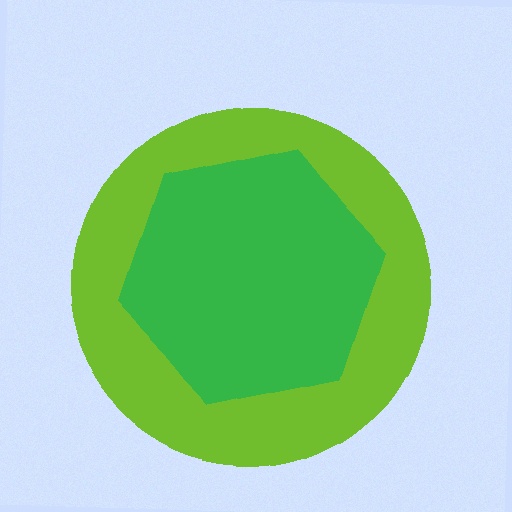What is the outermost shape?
The lime circle.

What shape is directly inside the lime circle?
The green hexagon.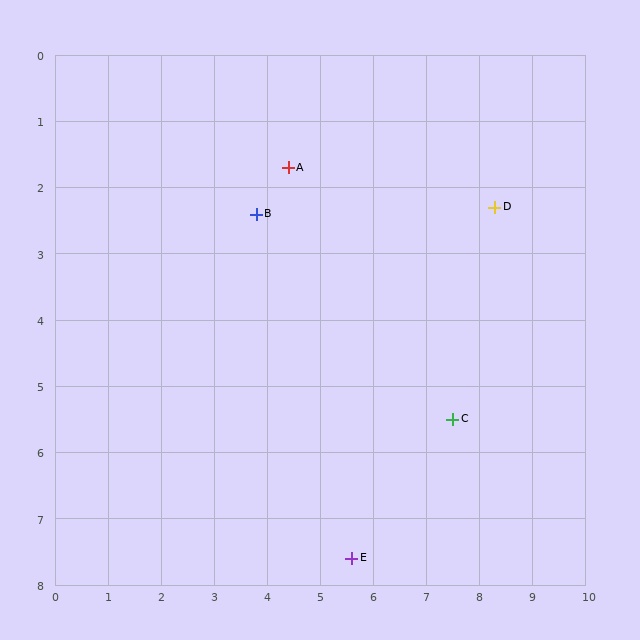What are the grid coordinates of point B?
Point B is at approximately (3.8, 2.4).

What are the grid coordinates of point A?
Point A is at approximately (4.4, 1.7).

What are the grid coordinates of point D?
Point D is at approximately (8.3, 2.3).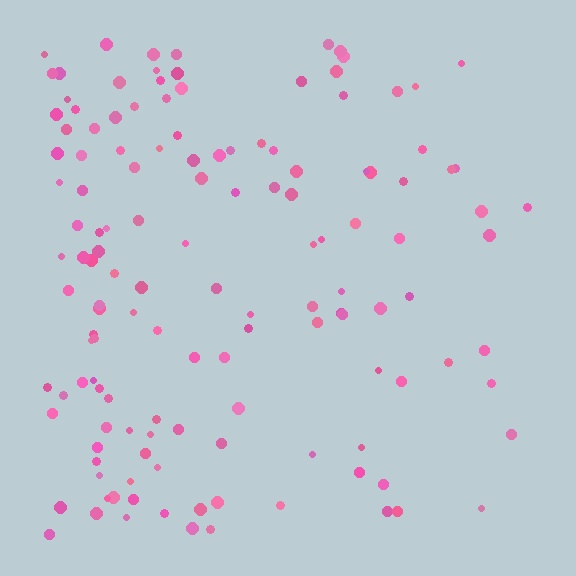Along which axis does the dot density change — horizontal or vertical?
Horizontal.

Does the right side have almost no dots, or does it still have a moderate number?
Still a moderate number, just noticeably fewer than the left.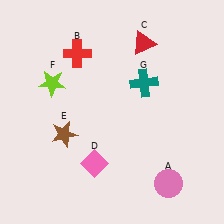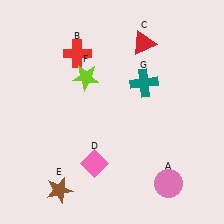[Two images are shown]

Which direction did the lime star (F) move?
The lime star (F) moved right.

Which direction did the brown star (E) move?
The brown star (E) moved down.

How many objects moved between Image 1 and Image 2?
2 objects moved between the two images.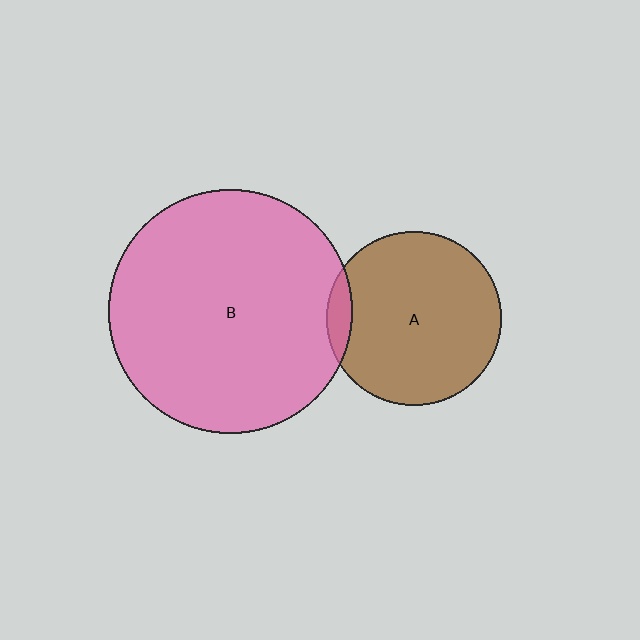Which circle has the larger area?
Circle B (pink).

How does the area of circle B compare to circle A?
Approximately 2.0 times.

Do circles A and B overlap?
Yes.